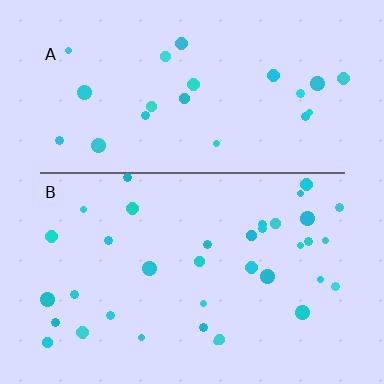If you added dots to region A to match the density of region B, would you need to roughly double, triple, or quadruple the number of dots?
Approximately double.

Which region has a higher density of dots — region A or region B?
B (the bottom).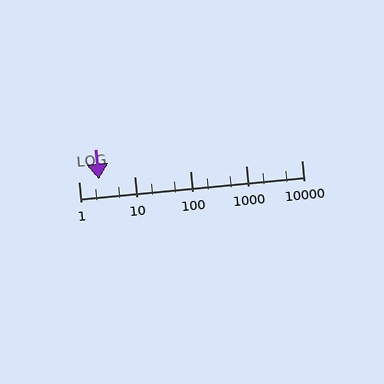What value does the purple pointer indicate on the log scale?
The pointer indicates approximately 2.3.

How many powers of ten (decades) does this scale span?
The scale spans 4 decades, from 1 to 10000.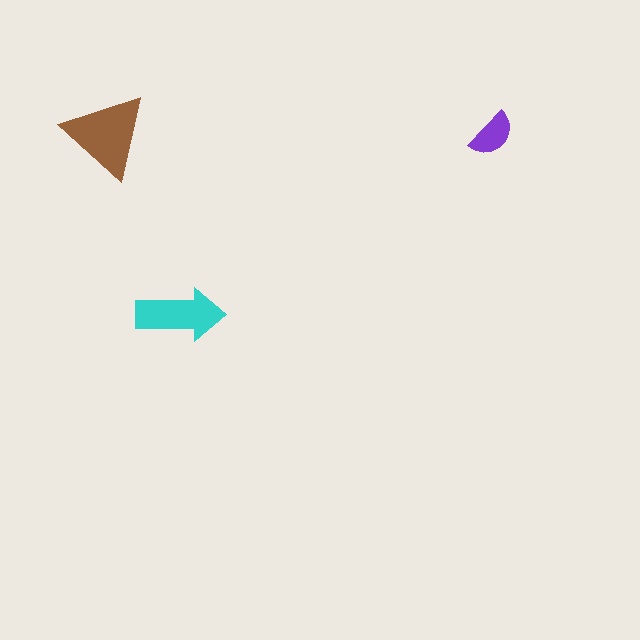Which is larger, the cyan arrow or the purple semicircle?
The cyan arrow.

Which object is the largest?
The brown triangle.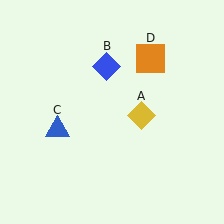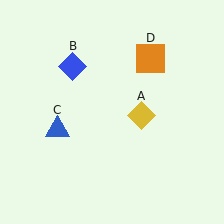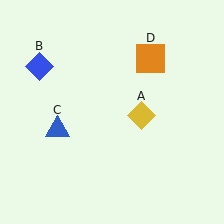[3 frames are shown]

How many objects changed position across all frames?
1 object changed position: blue diamond (object B).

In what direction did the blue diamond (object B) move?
The blue diamond (object B) moved left.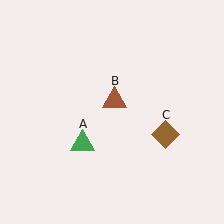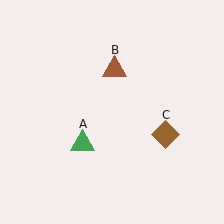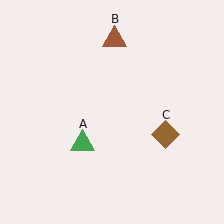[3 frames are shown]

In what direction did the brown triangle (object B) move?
The brown triangle (object B) moved up.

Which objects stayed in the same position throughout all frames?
Green triangle (object A) and brown diamond (object C) remained stationary.